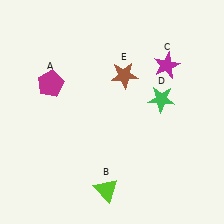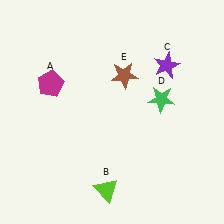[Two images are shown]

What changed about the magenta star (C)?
In Image 1, C is magenta. In Image 2, it changed to purple.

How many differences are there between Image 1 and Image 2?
There is 1 difference between the two images.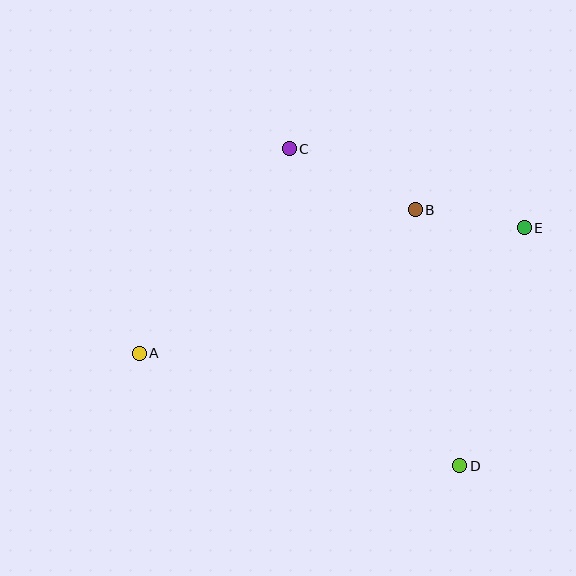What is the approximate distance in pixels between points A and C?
The distance between A and C is approximately 254 pixels.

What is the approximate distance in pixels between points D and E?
The distance between D and E is approximately 247 pixels.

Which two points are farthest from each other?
Points A and E are farthest from each other.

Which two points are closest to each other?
Points B and E are closest to each other.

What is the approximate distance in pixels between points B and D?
The distance between B and D is approximately 260 pixels.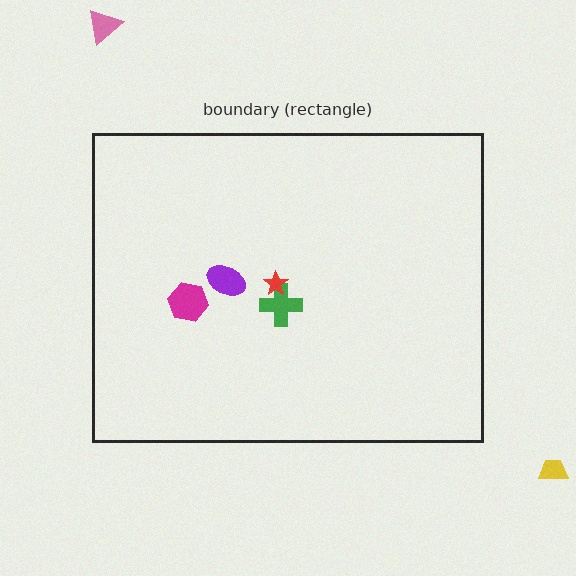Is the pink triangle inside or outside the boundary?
Outside.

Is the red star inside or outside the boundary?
Inside.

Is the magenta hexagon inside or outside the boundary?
Inside.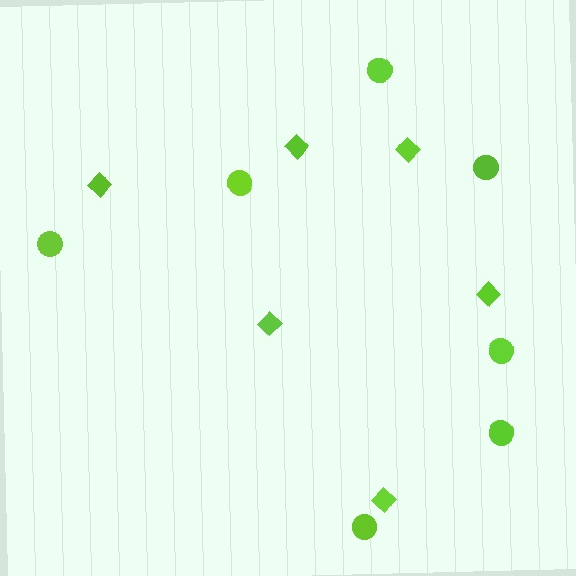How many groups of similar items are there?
There are 2 groups: one group of circles (7) and one group of diamonds (6).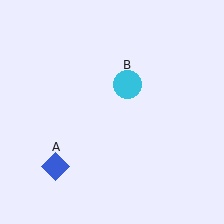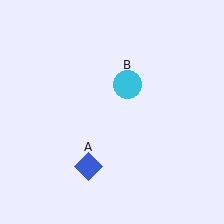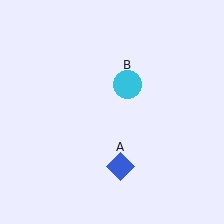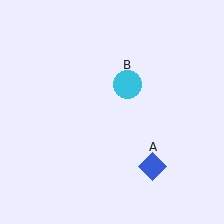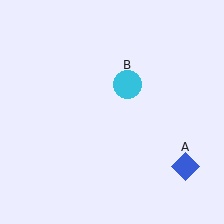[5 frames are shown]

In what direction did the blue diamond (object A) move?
The blue diamond (object A) moved right.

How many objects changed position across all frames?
1 object changed position: blue diamond (object A).